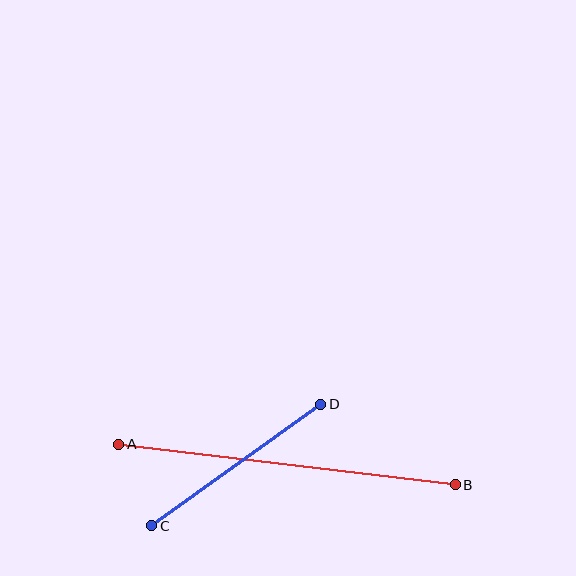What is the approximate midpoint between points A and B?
The midpoint is at approximately (287, 465) pixels.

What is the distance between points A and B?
The distance is approximately 339 pixels.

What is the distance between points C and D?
The distance is approximately 208 pixels.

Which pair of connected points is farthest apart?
Points A and B are farthest apart.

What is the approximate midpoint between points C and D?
The midpoint is at approximately (236, 465) pixels.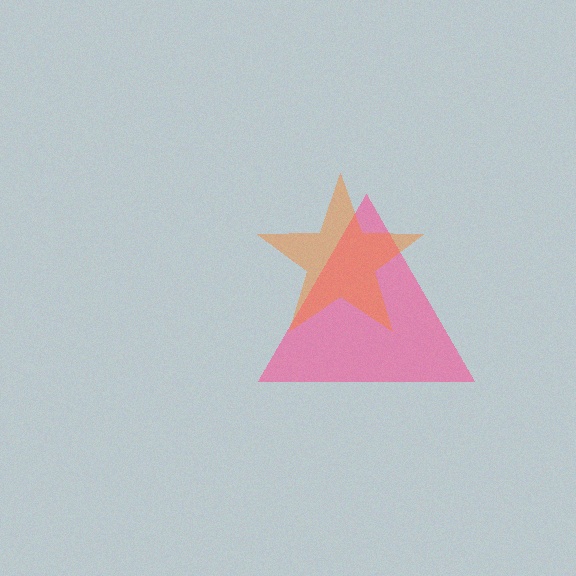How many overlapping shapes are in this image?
There are 2 overlapping shapes in the image.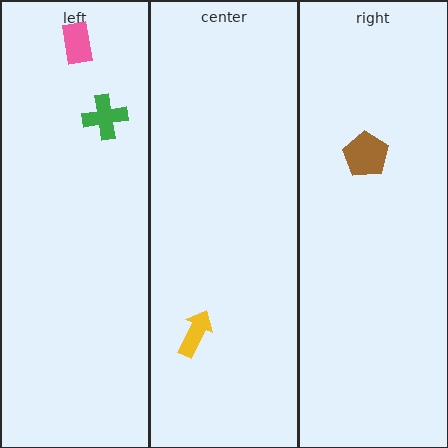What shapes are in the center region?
The yellow arrow.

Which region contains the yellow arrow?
The center region.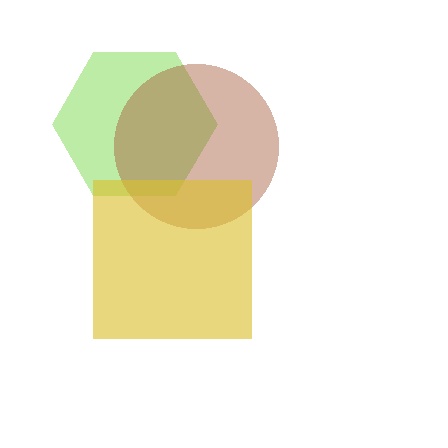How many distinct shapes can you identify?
There are 3 distinct shapes: a lime hexagon, a brown circle, a yellow square.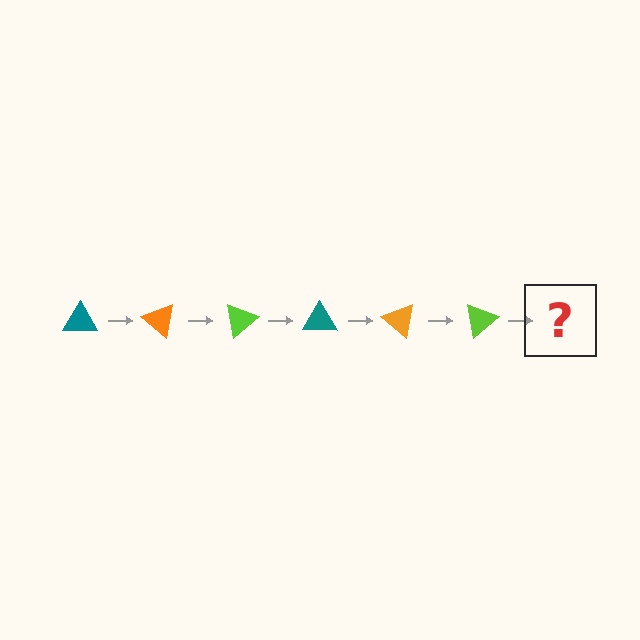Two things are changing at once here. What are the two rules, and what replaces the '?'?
The two rules are that it rotates 40 degrees each step and the color cycles through teal, orange, and lime. The '?' should be a teal triangle, rotated 240 degrees from the start.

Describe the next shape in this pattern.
It should be a teal triangle, rotated 240 degrees from the start.